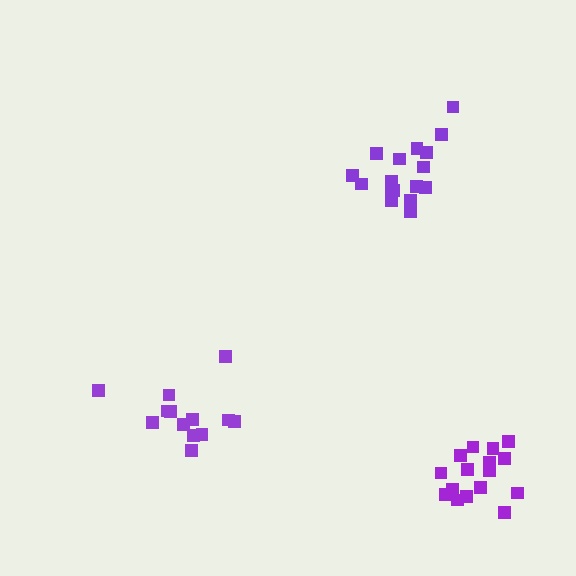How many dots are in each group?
Group 1: 13 dots, Group 2: 16 dots, Group 3: 17 dots (46 total).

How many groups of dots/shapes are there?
There are 3 groups.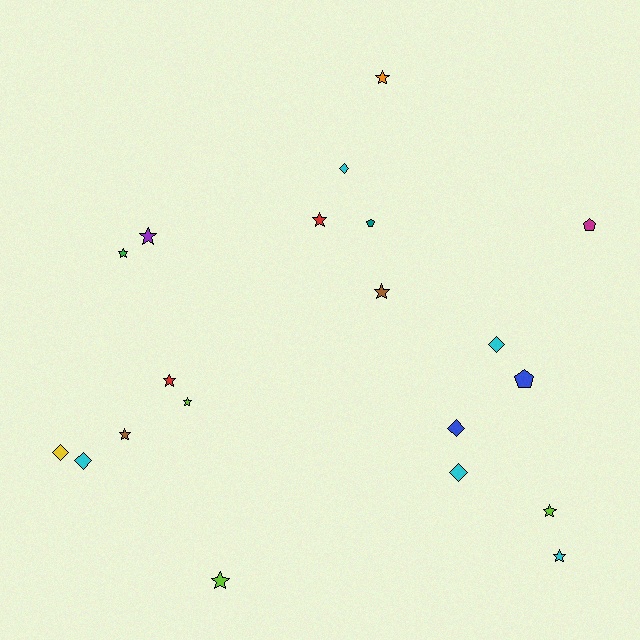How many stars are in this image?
There are 11 stars.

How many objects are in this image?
There are 20 objects.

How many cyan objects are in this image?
There are 5 cyan objects.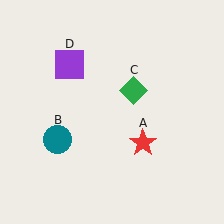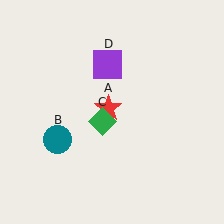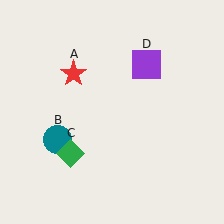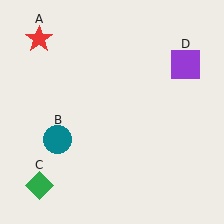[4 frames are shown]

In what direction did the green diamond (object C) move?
The green diamond (object C) moved down and to the left.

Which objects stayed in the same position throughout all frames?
Teal circle (object B) remained stationary.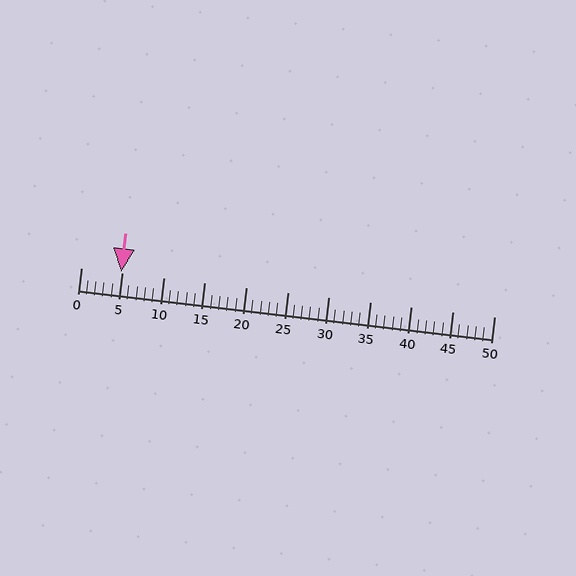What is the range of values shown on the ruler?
The ruler shows values from 0 to 50.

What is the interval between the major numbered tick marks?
The major tick marks are spaced 5 units apart.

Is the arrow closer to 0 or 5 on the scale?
The arrow is closer to 5.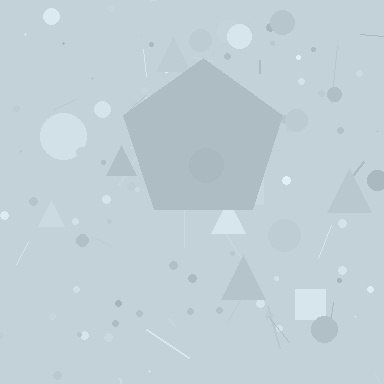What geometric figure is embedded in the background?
A pentagon is embedded in the background.